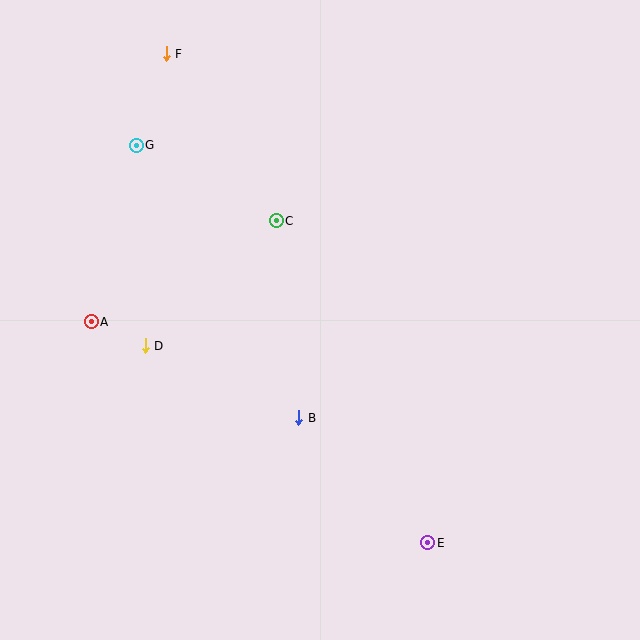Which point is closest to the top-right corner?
Point C is closest to the top-right corner.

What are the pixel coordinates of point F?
Point F is at (166, 54).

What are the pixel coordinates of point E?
Point E is at (428, 543).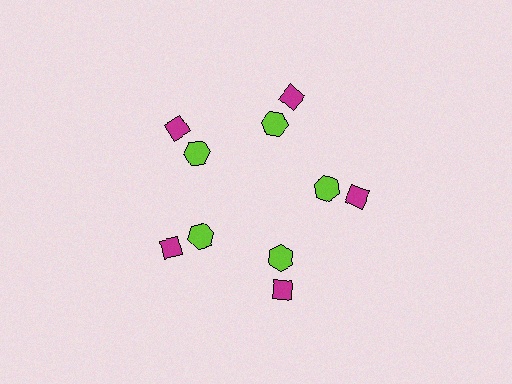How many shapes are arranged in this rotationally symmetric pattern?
There are 10 shapes, arranged in 5 groups of 2.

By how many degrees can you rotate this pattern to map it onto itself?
The pattern maps onto itself every 72 degrees of rotation.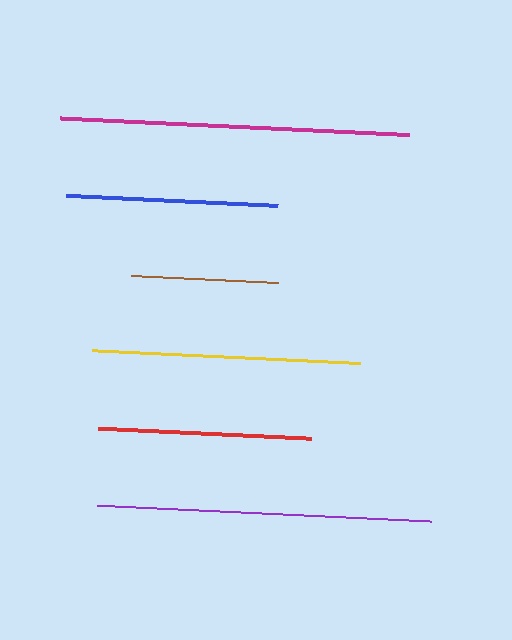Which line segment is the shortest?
The brown line is the shortest at approximately 147 pixels.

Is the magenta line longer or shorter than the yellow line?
The magenta line is longer than the yellow line.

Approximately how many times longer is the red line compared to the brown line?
The red line is approximately 1.5 times the length of the brown line.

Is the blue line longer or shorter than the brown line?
The blue line is longer than the brown line.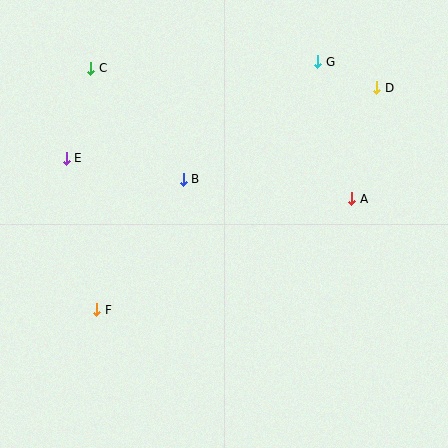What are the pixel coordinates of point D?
Point D is at (377, 88).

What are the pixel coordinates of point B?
Point B is at (183, 179).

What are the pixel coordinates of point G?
Point G is at (318, 62).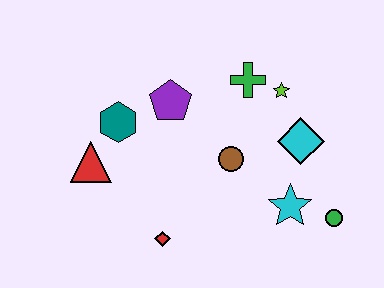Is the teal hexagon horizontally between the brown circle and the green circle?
No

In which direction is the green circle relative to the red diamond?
The green circle is to the right of the red diamond.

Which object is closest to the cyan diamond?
The lime star is closest to the cyan diamond.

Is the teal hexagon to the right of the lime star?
No